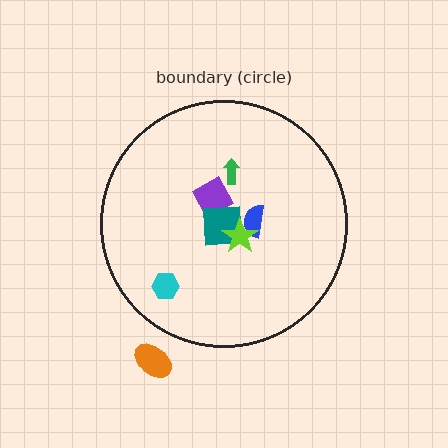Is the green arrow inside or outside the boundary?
Inside.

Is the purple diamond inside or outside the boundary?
Inside.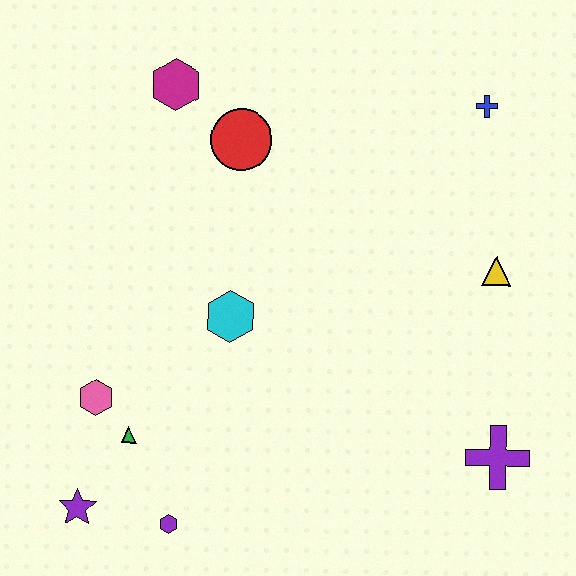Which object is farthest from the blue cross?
The purple star is farthest from the blue cross.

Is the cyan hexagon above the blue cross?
No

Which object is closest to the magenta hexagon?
The red circle is closest to the magenta hexagon.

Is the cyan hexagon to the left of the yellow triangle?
Yes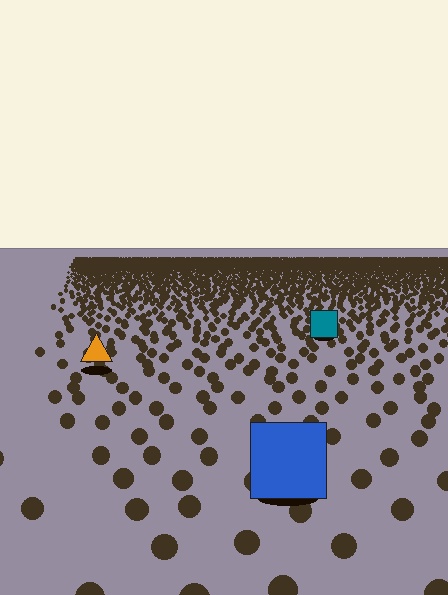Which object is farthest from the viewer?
The teal square is farthest from the viewer. It appears smaller and the ground texture around it is denser.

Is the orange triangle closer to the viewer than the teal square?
Yes. The orange triangle is closer — you can tell from the texture gradient: the ground texture is coarser near it.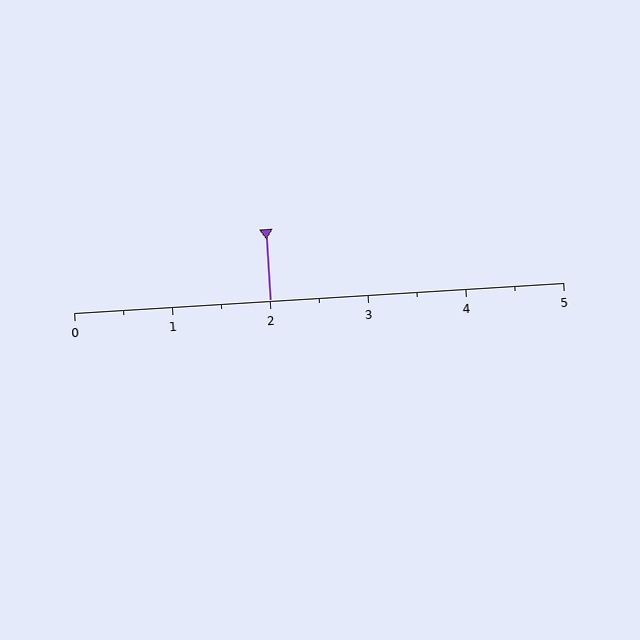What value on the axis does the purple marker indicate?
The marker indicates approximately 2.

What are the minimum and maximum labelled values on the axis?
The axis runs from 0 to 5.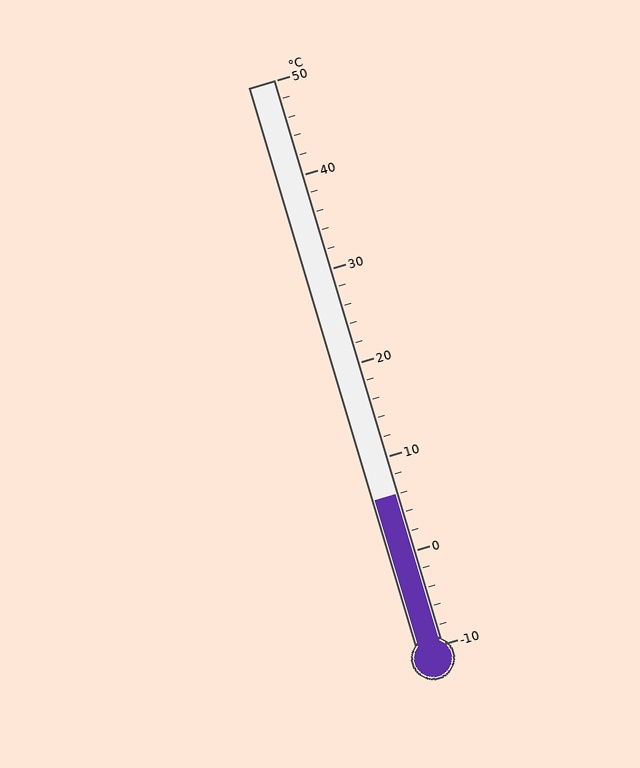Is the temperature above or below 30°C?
The temperature is below 30°C.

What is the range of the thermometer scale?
The thermometer scale ranges from -10°C to 50°C.